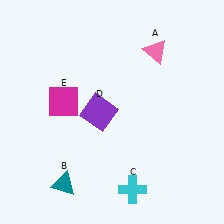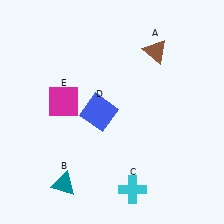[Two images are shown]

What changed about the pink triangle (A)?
In Image 1, A is pink. In Image 2, it changed to brown.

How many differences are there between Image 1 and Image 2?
There are 2 differences between the two images.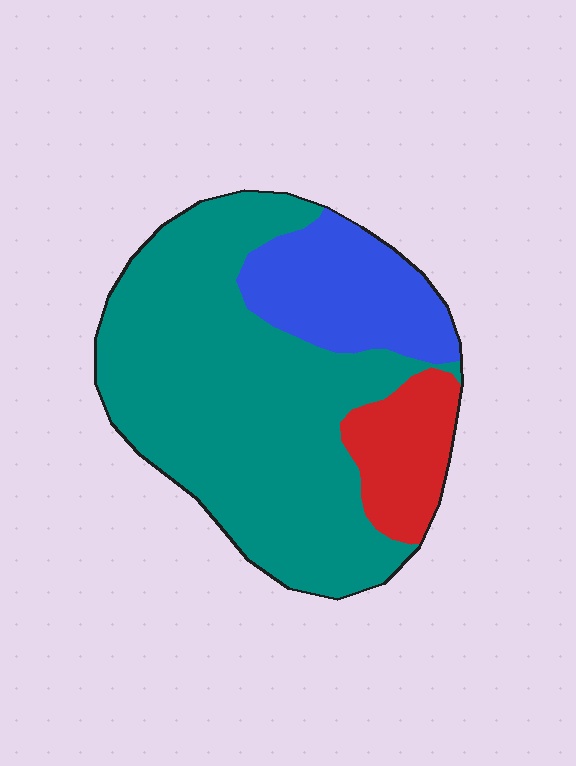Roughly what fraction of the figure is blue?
Blue covers 20% of the figure.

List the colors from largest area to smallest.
From largest to smallest: teal, blue, red.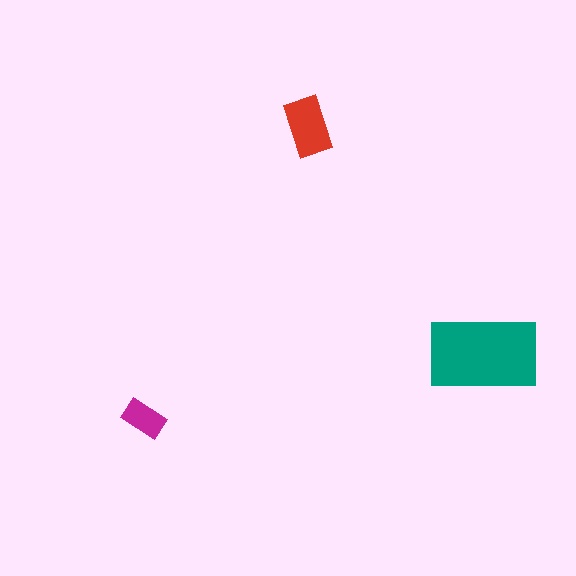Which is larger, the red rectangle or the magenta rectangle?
The red one.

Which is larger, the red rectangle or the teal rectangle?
The teal one.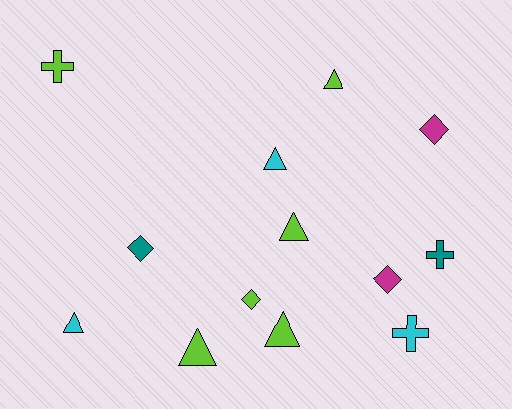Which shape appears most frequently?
Triangle, with 6 objects.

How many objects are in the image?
There are 13 objects.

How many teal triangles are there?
There are no teal triangles.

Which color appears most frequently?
Lime, with 6 objects.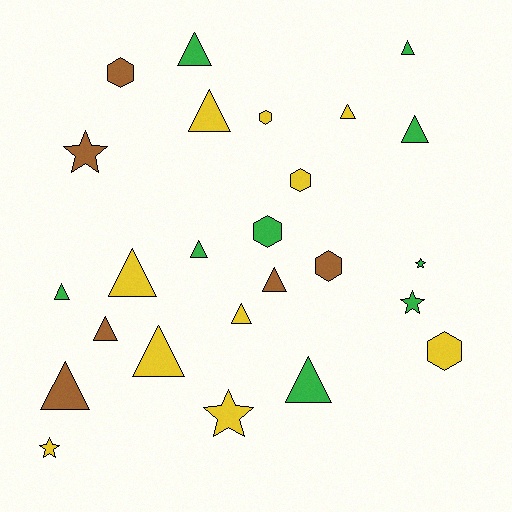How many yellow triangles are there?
There are 5 yellow triangles.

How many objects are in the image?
There are 25 objects.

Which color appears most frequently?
Yellow, with 10 objects.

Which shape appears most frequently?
Triangle, with 14 objects.